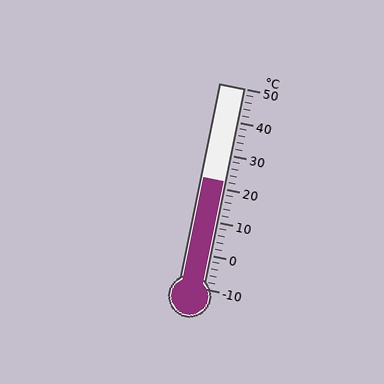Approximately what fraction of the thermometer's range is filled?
The thermometer is filled to approximately 55% of its range.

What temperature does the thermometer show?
The thermometer shows approximately 22°C.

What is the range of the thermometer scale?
The thermometer scale ranges from -10°C to 50°C.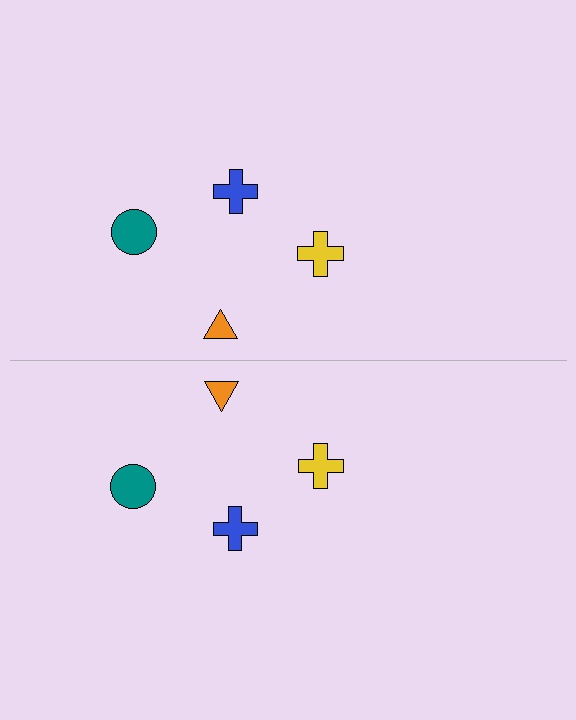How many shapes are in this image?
There are 8 shapes in this image.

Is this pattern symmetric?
Yes, this pattern has bilateral (reflection) symmetry.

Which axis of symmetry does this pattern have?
The pattern has a horizontal axis of symmetry running through the center of the image.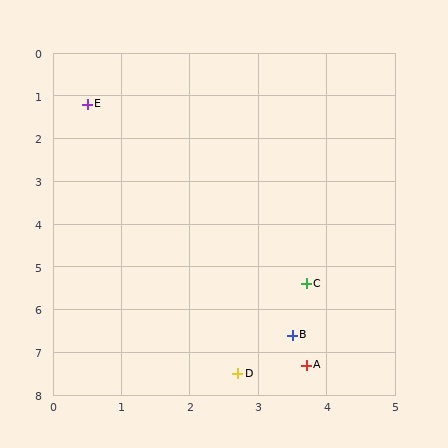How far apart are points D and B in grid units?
Points D and B are about 1.2 grid units apart.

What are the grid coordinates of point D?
Point D is at approximately (2.7, 7.5).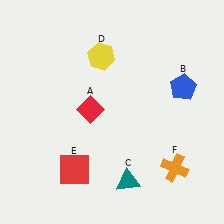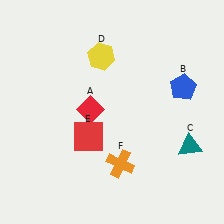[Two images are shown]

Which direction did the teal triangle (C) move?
The teal triangle (C) moved right.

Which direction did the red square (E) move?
The red square (E) moved up.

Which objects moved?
The objects that moved are: the teal triangle (C), the red square (E), the orange cross (F).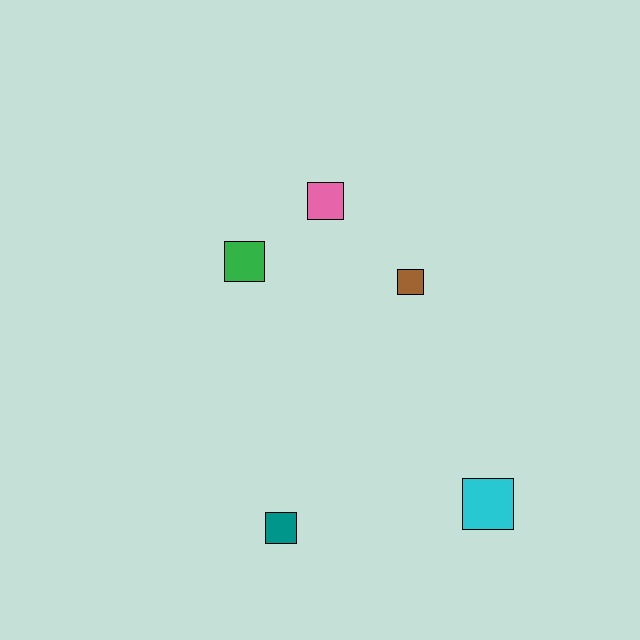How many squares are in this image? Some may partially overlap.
There are 5 squares.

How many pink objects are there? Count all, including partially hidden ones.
There is 1 pink object.